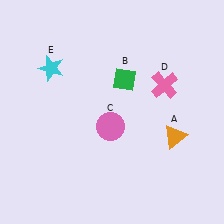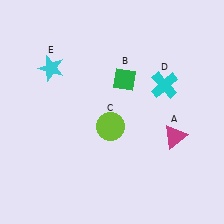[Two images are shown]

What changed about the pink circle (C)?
In Image 1, C is pink. In Image 2, it changed to lime.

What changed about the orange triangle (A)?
In Image 1, A is orange. In Image 2, it changed to magenta.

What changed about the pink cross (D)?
In Image 1, D is pink. In Image 2, it changed to cyan.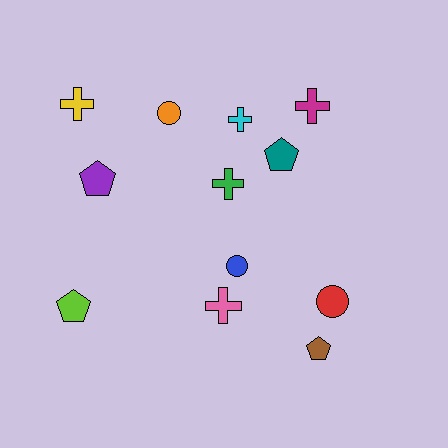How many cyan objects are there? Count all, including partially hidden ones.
There is 1 cyan object.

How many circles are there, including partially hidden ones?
There are 3 circles.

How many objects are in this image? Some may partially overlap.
There are 12 objects.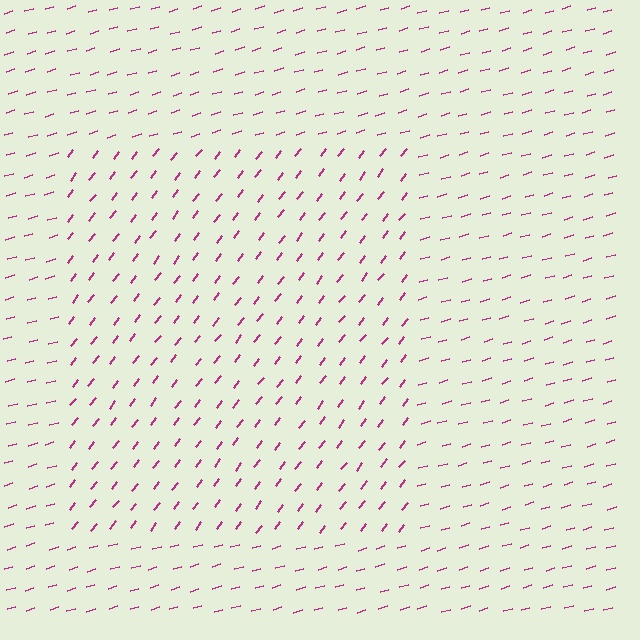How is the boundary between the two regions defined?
The boundary is defined purely by a change in line orientation (approximately 36 degrees difference). All lines are the same color and thickness.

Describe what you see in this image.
The image is filled with small magenta line segments. A rectangle region in the image has lines oriented differently from the surrounding lines, creating a visible texture boundary.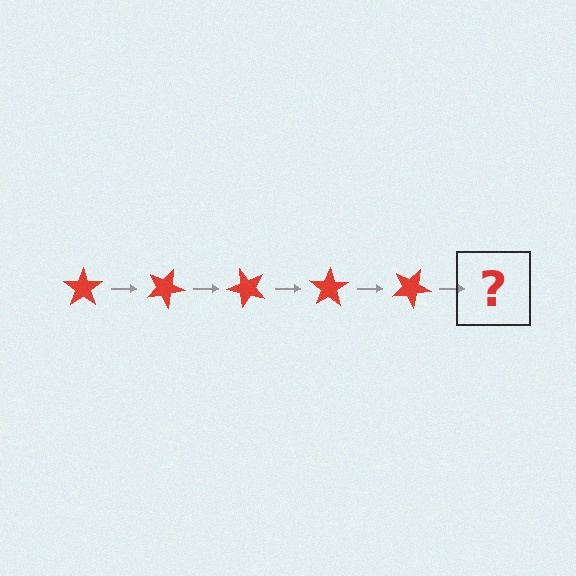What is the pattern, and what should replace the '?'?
The pattern is that the star rotates 25 degrees each step. The '?' should be a red star rotated 125 degrees.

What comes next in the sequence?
The next element should be a red star rotated 125 degrees.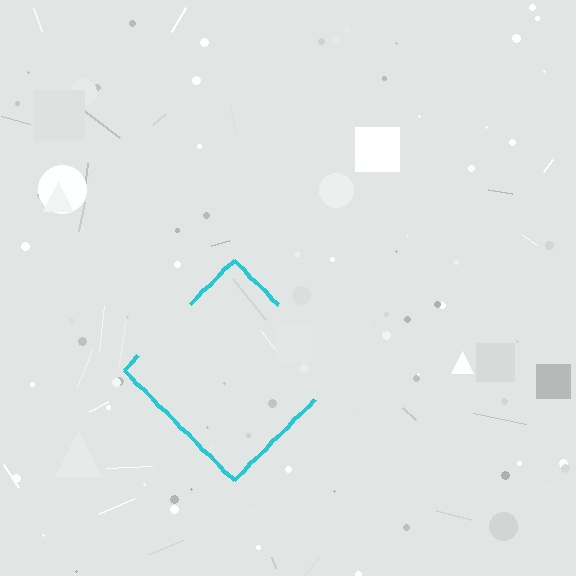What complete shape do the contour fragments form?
The contour fragments form a diamond.